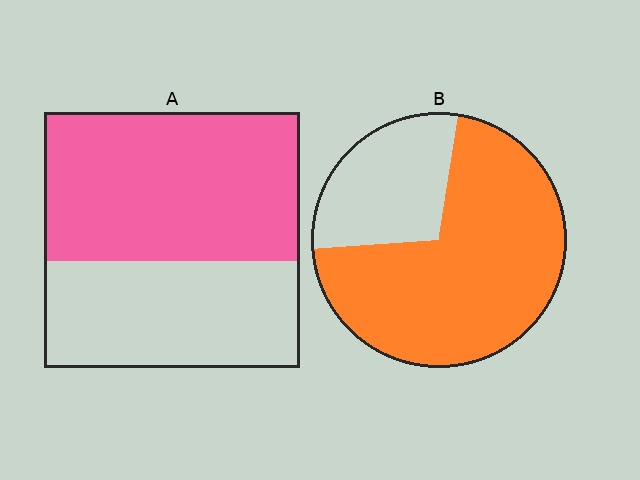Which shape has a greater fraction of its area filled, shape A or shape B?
Shape B.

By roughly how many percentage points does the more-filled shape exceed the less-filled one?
By roughly 15 percentage points (B over A).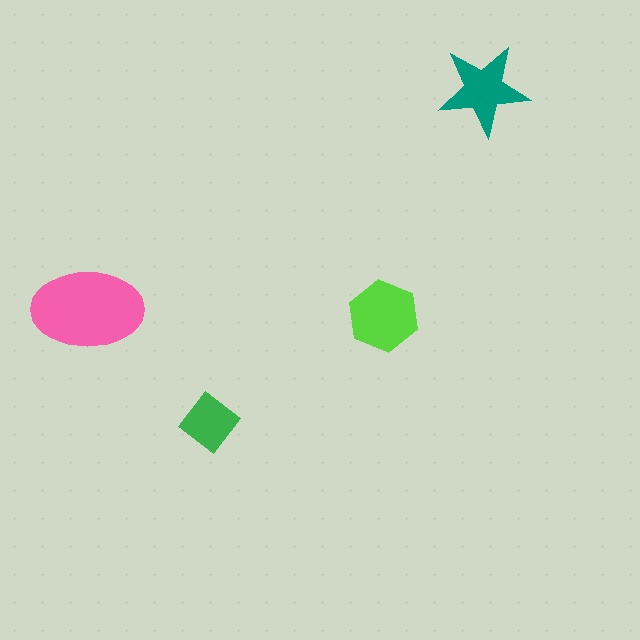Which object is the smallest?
The green diamond.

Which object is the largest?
The pink ellipse.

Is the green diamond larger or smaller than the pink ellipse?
Smaller.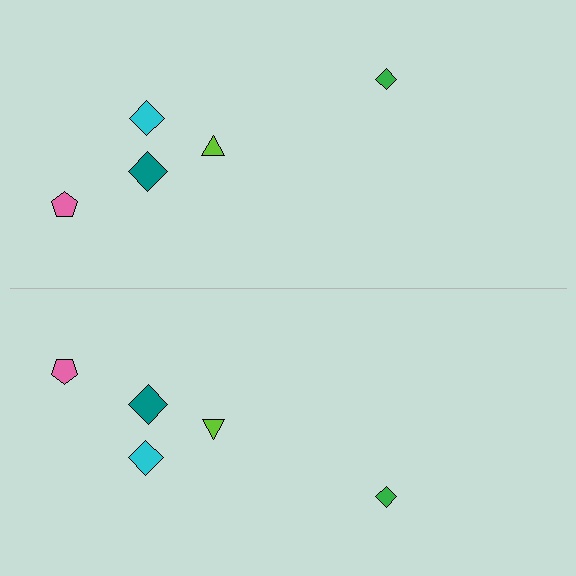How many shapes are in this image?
There are 10 shapes in this image.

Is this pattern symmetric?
Yes, this pattern has bilateral (reflection) symmetry.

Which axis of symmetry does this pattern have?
The pattern has a horizontal axis of symmetry running through the center of the image.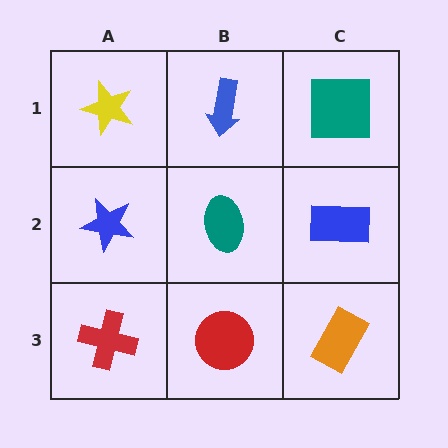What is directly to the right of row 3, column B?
An orange rectangle.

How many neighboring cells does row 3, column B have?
3.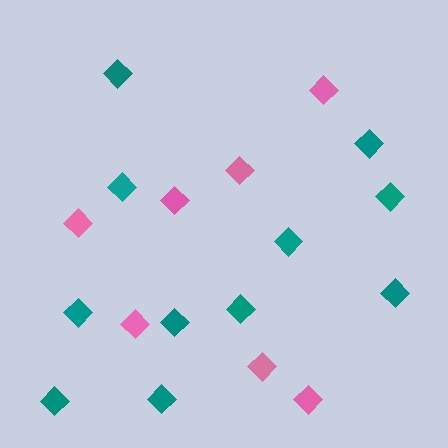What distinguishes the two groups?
There are 2 groups: one group of pink diamonds (7) and one group of teal diamonds (11).